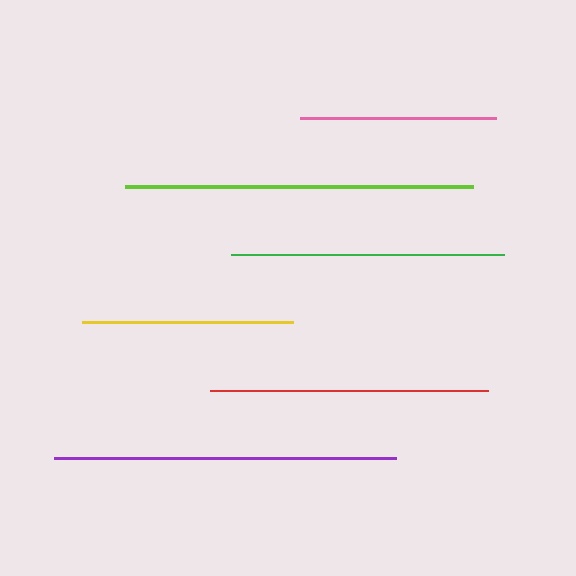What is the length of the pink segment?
The pink segment is approximately 196 pixels long.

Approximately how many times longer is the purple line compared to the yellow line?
The purple line is approximately 1.6 times the length of the yellow line.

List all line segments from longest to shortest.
From longest to shortest: lime, purple, red, green, yellow, pink.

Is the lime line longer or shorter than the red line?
The lime line is longer than the red line.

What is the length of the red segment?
The red segment is approximately 278 pixels long.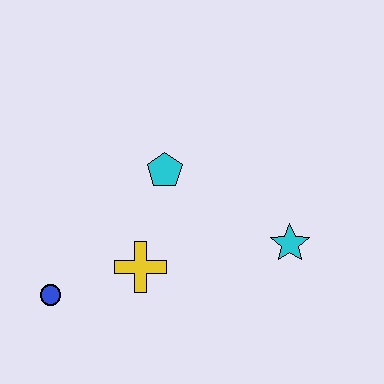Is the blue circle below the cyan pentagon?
Yes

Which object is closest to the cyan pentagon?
The yellow cross is closest to the cyan pentagon.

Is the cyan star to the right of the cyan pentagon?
Yes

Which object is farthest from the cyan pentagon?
The blue circle is farthest from the cyan pentagon.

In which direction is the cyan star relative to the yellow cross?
The cyan star is to the right of the yellow cross.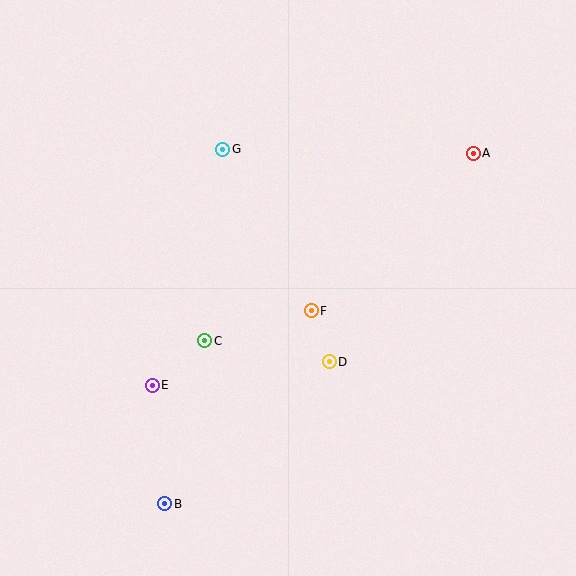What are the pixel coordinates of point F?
Point F is at (311, 311).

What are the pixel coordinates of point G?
Point G is at (223, 149).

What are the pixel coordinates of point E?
Point E is at (152, 385).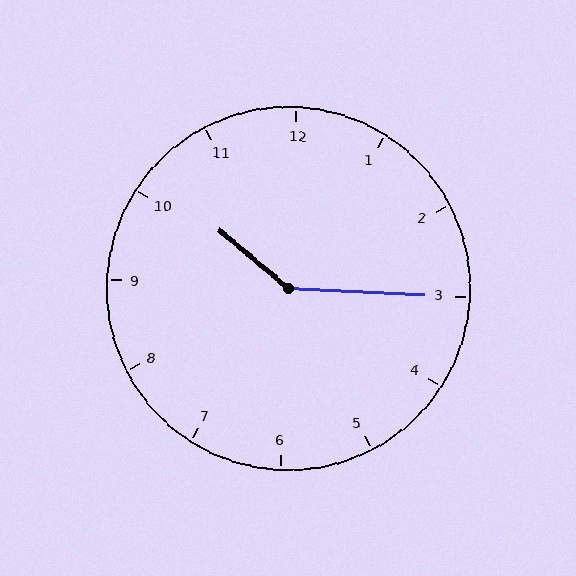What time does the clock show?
10:15.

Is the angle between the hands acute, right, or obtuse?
It is obtuse.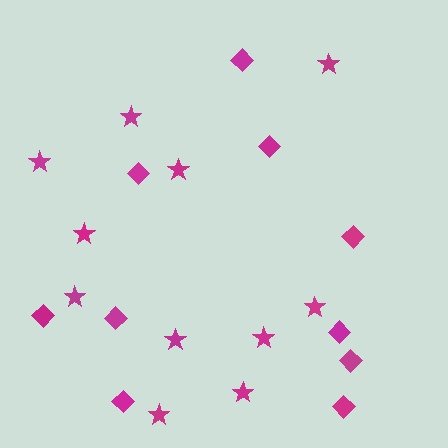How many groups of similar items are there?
There are 2 groups: one group of diamonds (10) and one group of stars (11).